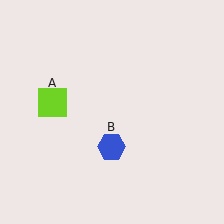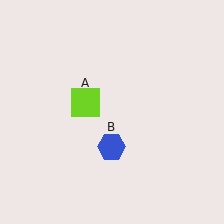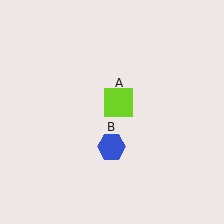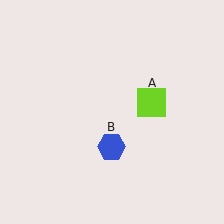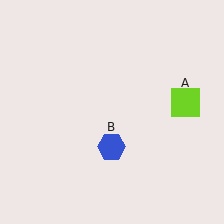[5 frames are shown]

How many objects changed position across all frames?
1 object changed position: lime square (object A).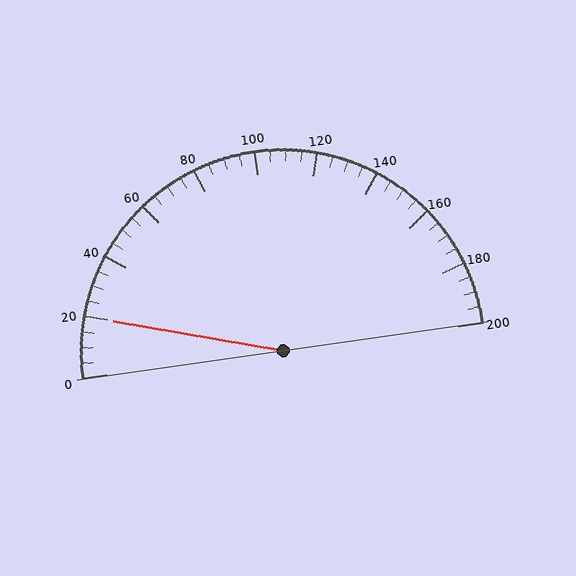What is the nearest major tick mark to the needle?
The nearest major tick mark is 20.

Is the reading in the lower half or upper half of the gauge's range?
The reading is in the lower half of the range (0 to 200).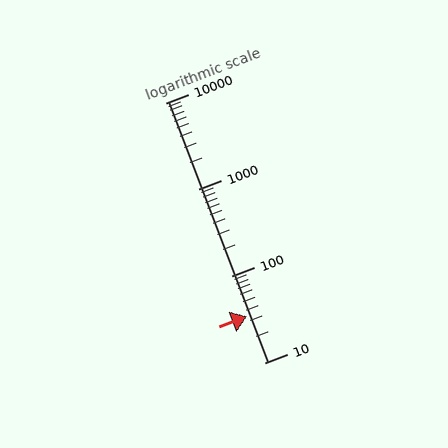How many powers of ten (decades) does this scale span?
The scale spans 3 decades, from 10 to 10000.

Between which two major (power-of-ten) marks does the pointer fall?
The pointer is between 10 and 100.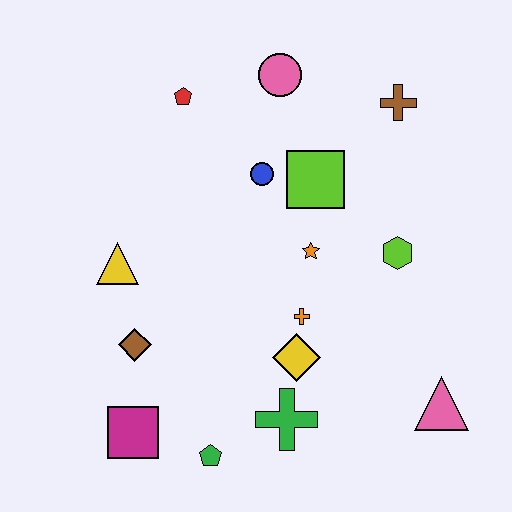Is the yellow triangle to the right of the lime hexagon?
No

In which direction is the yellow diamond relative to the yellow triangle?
The yellow diamond is to the right of the yellow triangle.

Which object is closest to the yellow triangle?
The brown diamond is closest to the yellow triangle.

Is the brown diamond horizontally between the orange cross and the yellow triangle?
Yes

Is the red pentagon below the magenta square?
No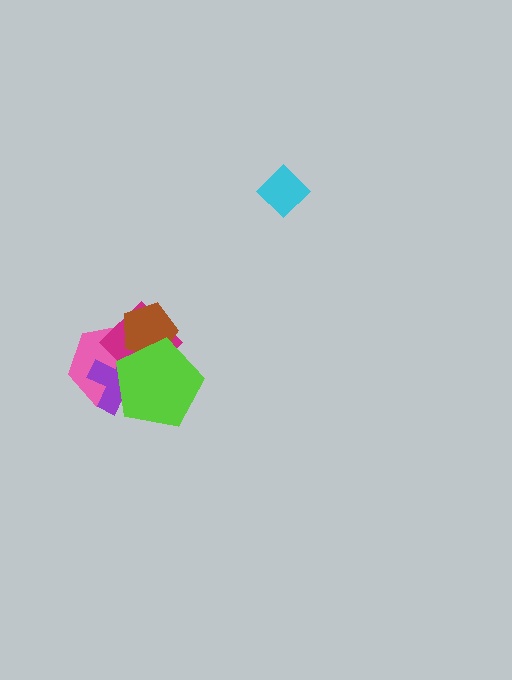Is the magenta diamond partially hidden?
Yes, it is partially covered by another shape.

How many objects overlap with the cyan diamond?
0 objects overlap with the cyan diamond.